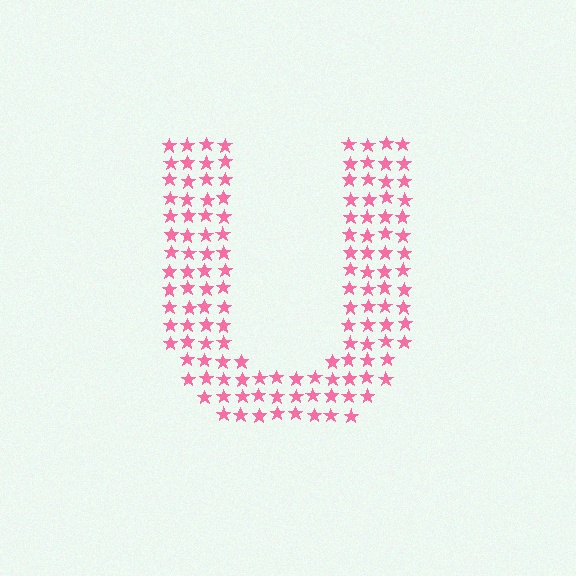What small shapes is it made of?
It is made of small stars.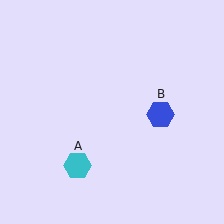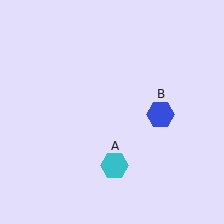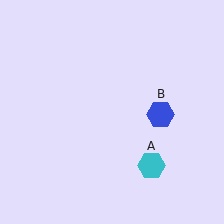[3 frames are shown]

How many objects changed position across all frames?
1 object changed position: cyan hexagon (object A).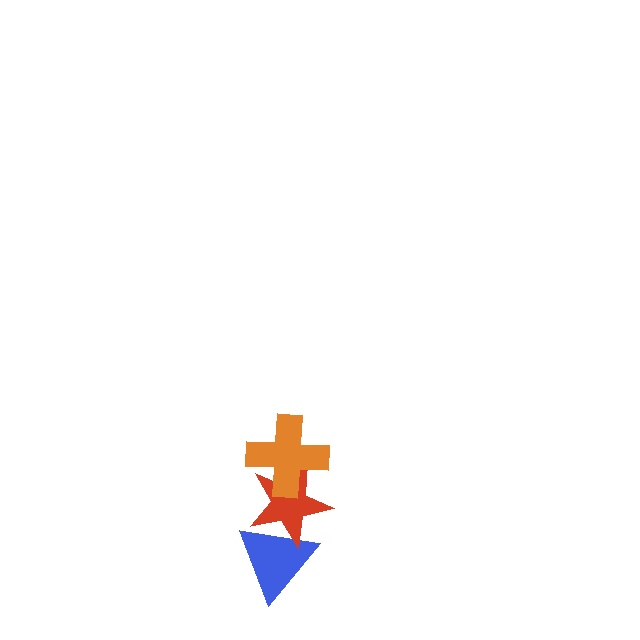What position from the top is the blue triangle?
The blue triangle is 3rd from the top.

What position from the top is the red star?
The red star is 2nd from the top.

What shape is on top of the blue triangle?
The red star is on top of the blue triangle.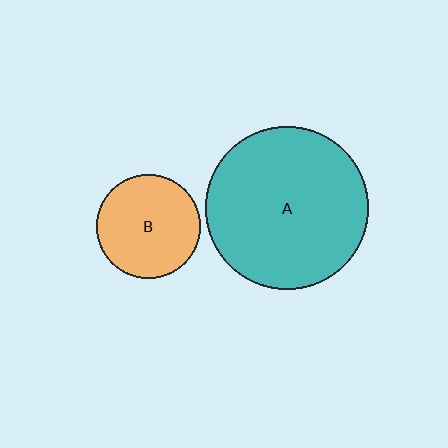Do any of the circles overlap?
No, none of the circles overlap.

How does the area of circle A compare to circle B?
Approximately 2.5 times.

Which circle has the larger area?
Circle A (teal).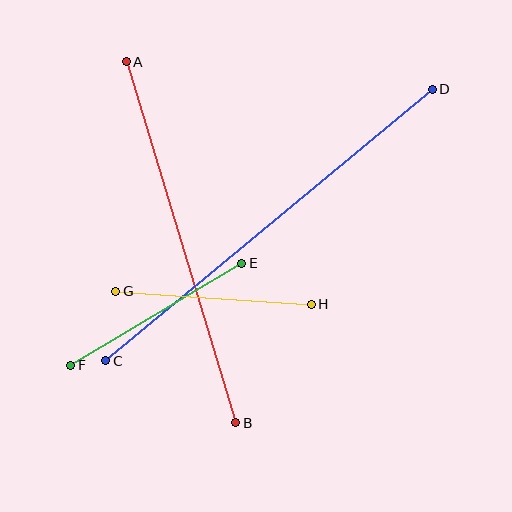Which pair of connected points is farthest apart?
Points C and D are farthest apart.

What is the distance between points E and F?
The distance is approximately 199 pixels.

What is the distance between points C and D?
The distance is approximately 424 pixels.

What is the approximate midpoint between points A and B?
The midpoint is at approximately (181, 242) pixels.